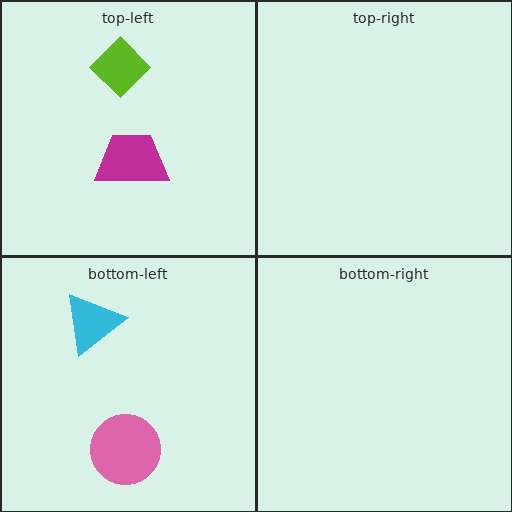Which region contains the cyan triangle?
The bottom-left region.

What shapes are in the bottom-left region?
The pink circle, the cyan triangle.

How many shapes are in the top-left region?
2.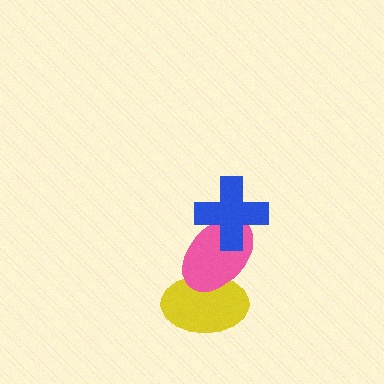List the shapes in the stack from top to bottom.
From top to bottom: the blue cross, the pink ellipse, the yellow ellipse.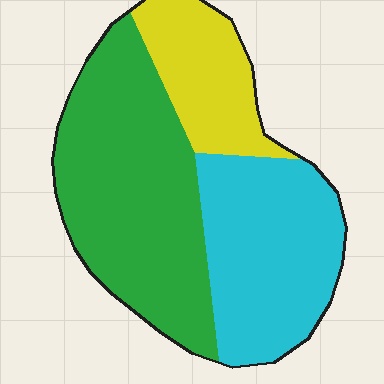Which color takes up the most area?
Green, at roughly 45%.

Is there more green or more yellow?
Green.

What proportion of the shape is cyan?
Cyan covers about 35% of the shape.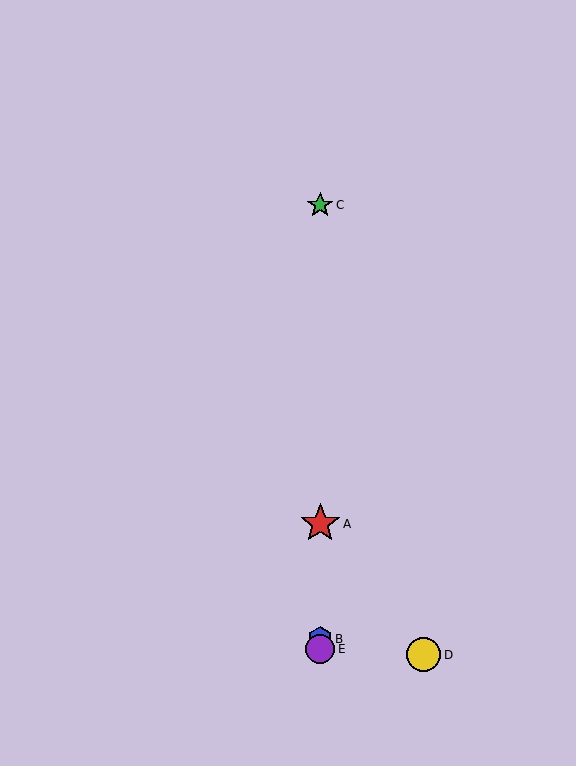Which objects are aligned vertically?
Objects A, B, C, E are aligned vertically.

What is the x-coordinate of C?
Object C is at x≈320.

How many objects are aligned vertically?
4 objects (A, B, C, E) are aligned vertically.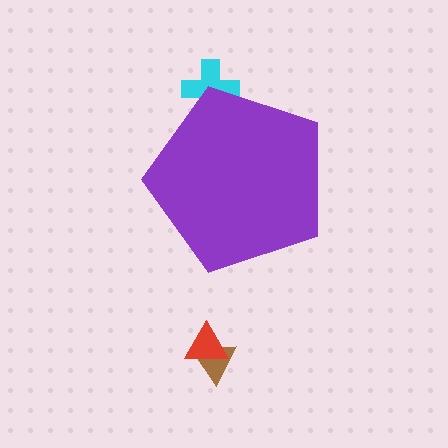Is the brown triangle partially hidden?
No, the brown triangle is fully visible.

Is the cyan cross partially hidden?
Yes, the cyan cross is partially hidden behind the purple pentagon.